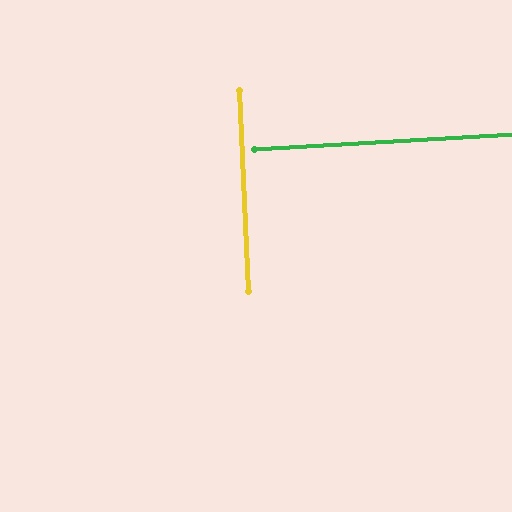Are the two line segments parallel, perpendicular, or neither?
Perpendicular — they meet at approximately 89°.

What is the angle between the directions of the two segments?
Approximately 89 degrees.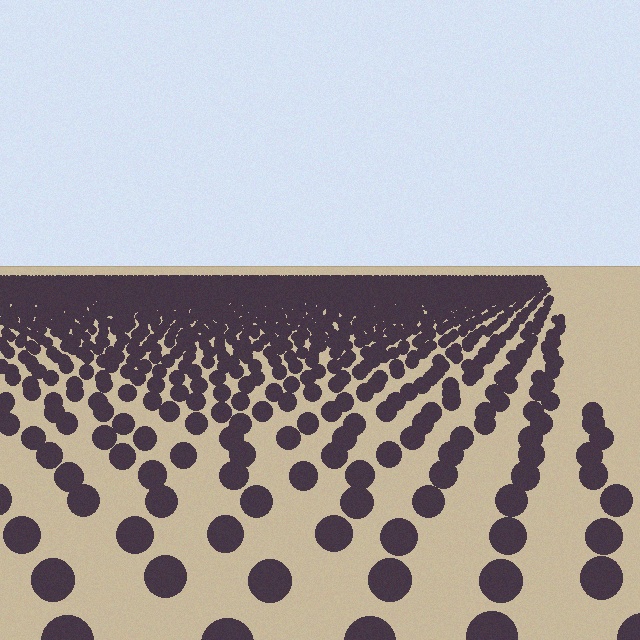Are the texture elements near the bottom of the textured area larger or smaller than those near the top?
Larger. Near the bottom, elements are closer to the viewer and appear at a bigger on-screen size.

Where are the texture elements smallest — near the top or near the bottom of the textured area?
Near the top.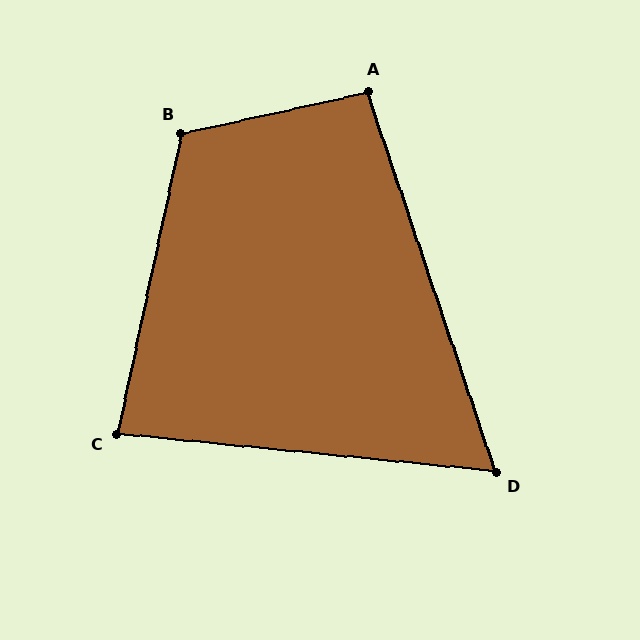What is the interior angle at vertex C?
Approximately 84 degrees (acute).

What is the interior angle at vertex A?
Approximately 96 degrees (obtuse).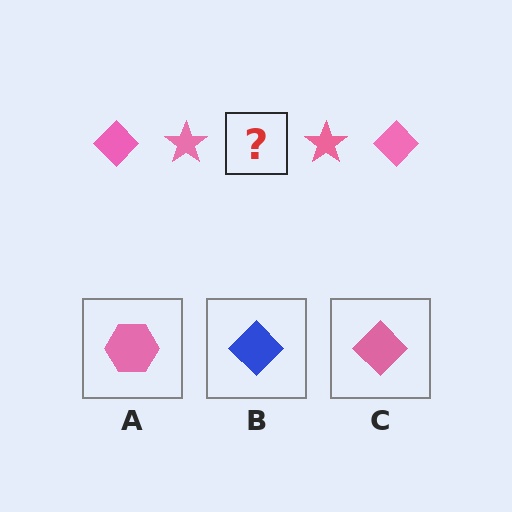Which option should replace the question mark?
Option C.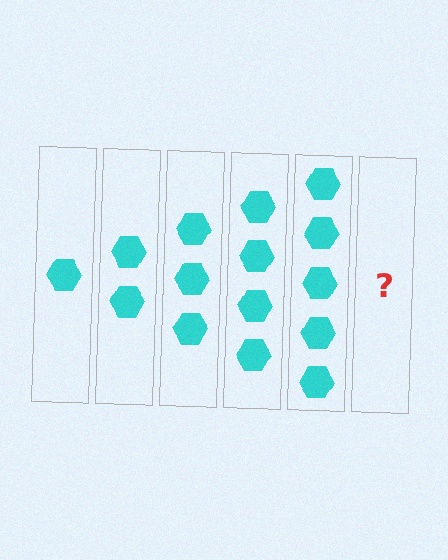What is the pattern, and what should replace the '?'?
The pattern is that each step adds one more hexagon. The '?' should be 6 hexagons.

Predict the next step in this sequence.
The next step is 6 hexagons.